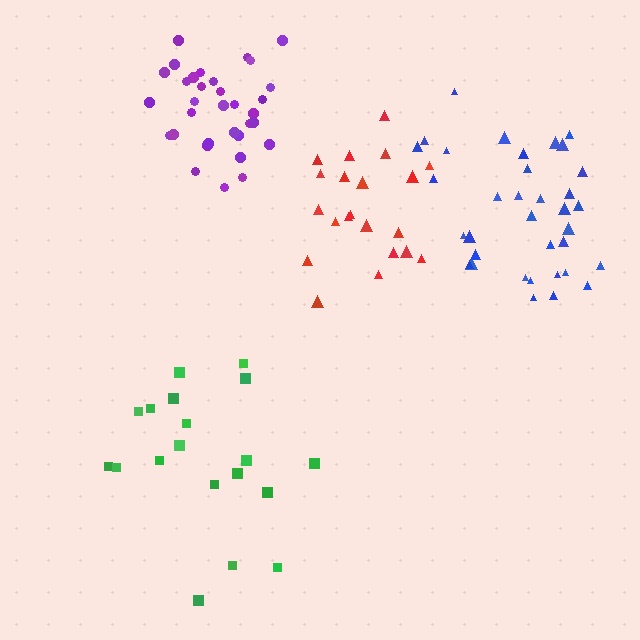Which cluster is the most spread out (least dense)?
Green.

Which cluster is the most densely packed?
Purple.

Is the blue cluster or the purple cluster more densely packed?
Purple.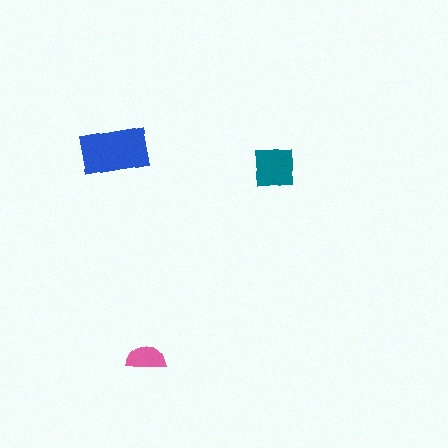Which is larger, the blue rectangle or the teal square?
The blue rectangle.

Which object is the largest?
The blue rectangle.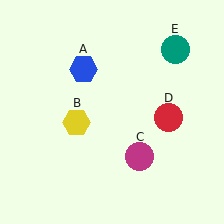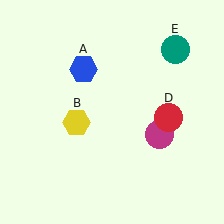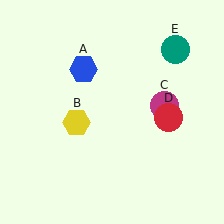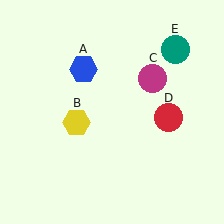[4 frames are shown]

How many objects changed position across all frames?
1 object changed position: magenta circle (object C).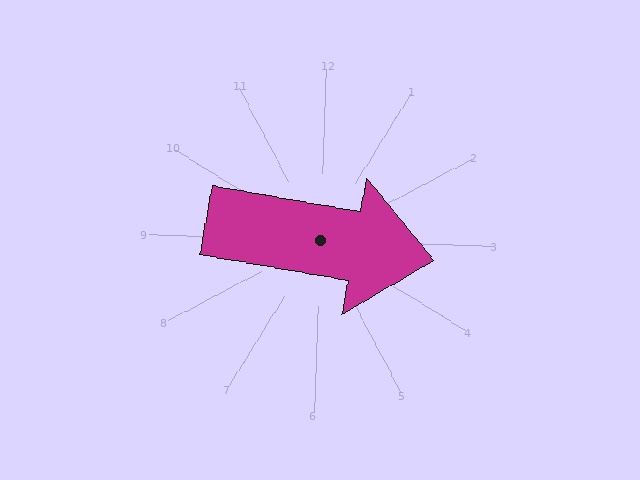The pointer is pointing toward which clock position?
Roughly 3 o'clock.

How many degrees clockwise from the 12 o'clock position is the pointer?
Approximately 98 degrees.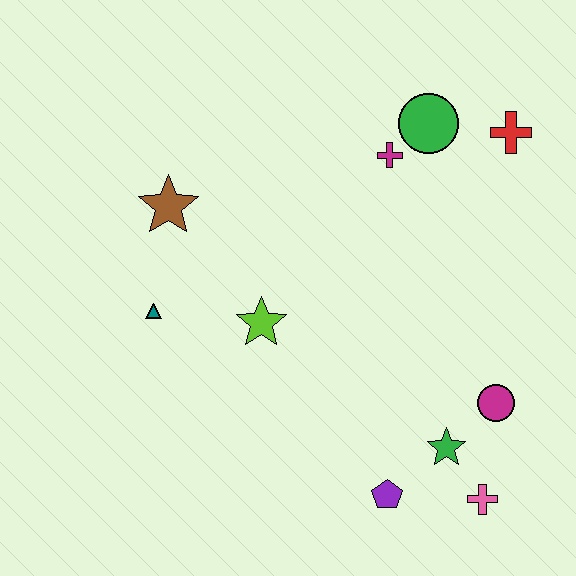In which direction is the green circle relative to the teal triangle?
The green circle is to the right of the teal triangle.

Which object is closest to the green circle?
The magenta cross is closest to the green circle.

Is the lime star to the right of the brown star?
Yes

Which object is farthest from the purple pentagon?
The red cross is farthest from the purple pentagon.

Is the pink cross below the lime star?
Yes